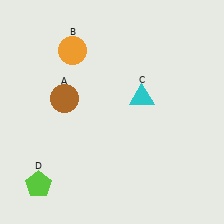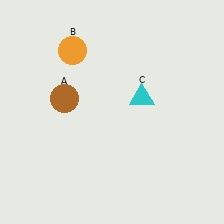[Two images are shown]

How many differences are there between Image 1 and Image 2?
There is 1 difference between the two images.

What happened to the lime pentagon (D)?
The lime pentagon (D) was removed in Image 2. It was in the bottom-left area of Image 1.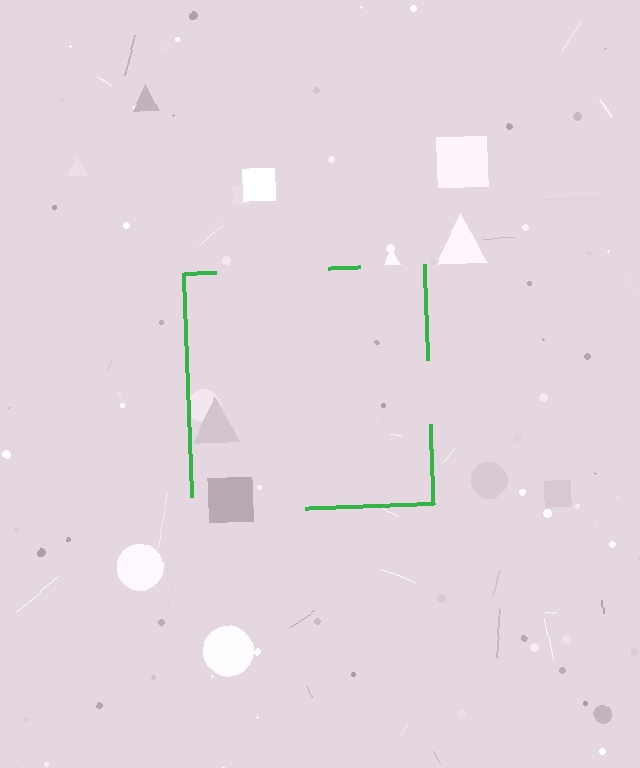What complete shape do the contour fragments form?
The contour fragments form a square.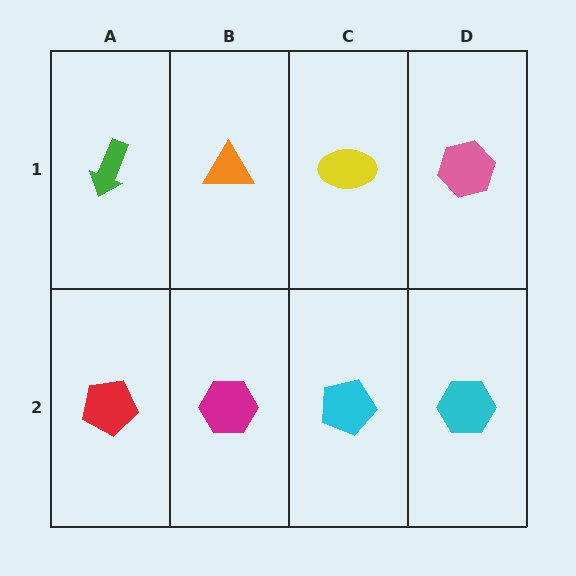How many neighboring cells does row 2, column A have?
2.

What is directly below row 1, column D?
A cyan hexagon.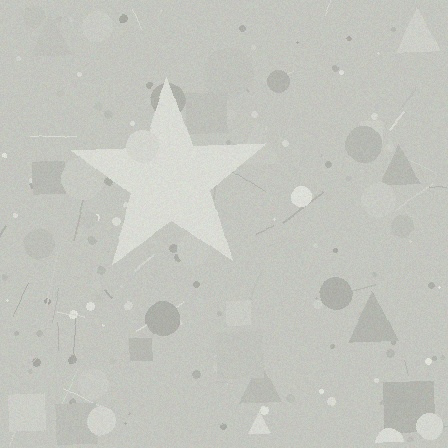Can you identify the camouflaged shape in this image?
The camouflaged shape is a star.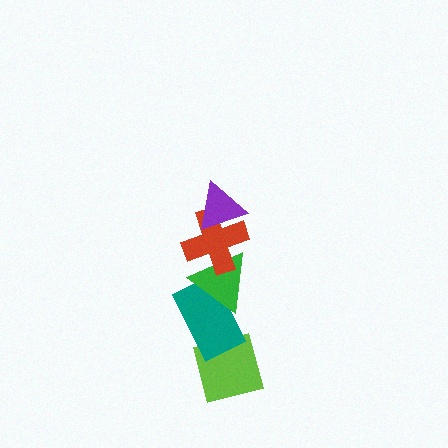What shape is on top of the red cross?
The purple triangle is on top of the red cross.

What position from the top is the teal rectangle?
The teal rectangle is 4th from the top.